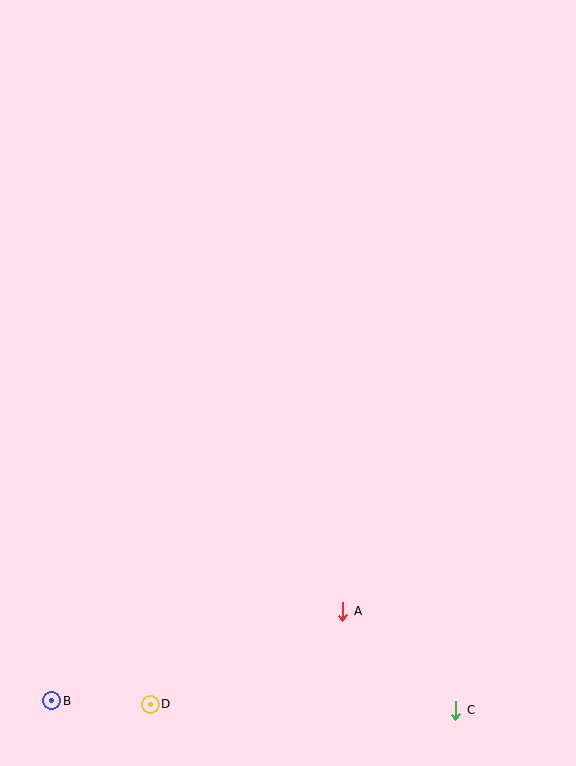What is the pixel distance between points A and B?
The distance between A and B is 304 pixels.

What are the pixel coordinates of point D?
Point D is at (150, 704).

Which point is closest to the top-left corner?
Point A is closest to the top-left corner.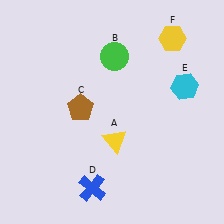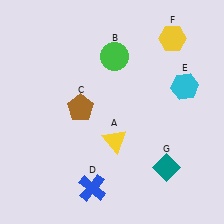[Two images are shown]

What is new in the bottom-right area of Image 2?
A teal diamond (G) was added in the bottom-right area of Image 2.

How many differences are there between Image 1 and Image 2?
There is 1 difference between the two images.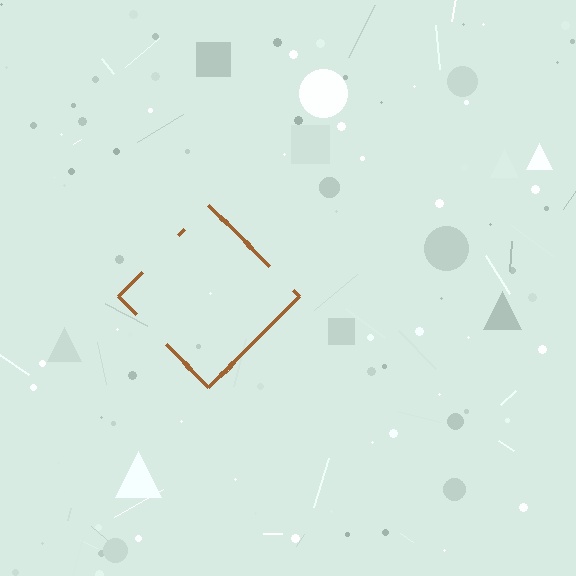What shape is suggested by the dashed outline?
The dashed outline suggests a diamond.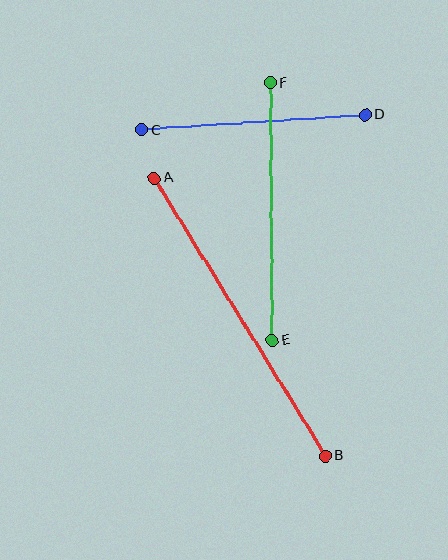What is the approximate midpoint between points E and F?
The midpoint is at approximately (271, 211) pixels.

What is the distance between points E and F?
The distance is approximately 257 pixels.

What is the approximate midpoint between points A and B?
The midpoint is at approximately (240, 317) pixels.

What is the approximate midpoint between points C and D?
The midpoint is at approximately (254, 122) pixels.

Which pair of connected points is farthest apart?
Points A and B are farthest apart.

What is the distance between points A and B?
The distance is approximately 327 pixels.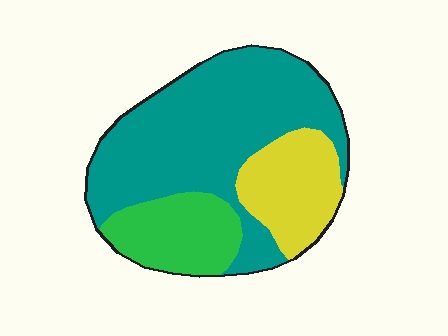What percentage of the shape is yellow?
Yellow covers 21% of the shape.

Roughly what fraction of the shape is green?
Green takes up about one fifth (1/5) of the shape.